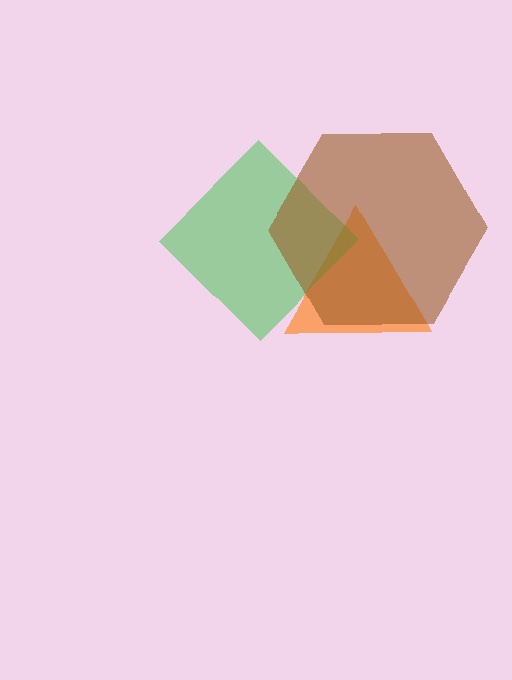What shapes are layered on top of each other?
The layered shapes are: an orange triangle, a green diamond, a brown hexagon.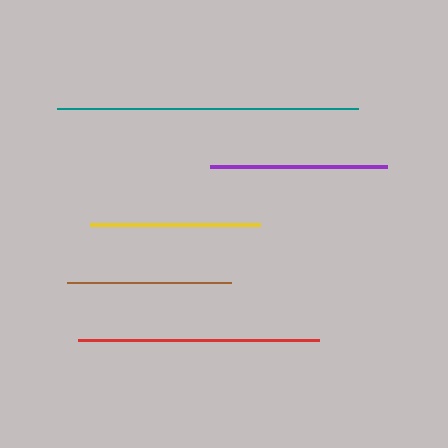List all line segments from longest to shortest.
From longest to shortest: teal, red, purple, yellow, brown.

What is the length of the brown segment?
The brown segment is approximately 164 pixels long.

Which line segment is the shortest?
The brown line is the shortest at approximately 164 pixels.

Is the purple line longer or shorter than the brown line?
The purple line is longer than the brown line.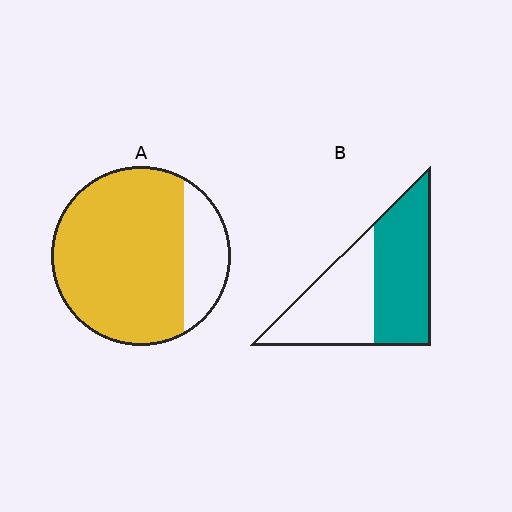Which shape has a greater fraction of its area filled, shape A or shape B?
Shape A.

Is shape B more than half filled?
Roughly half.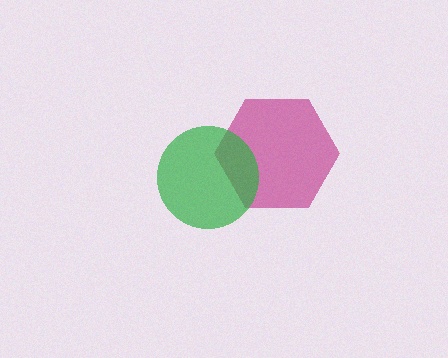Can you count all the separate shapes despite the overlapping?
Yes, there are 2 separate shapes.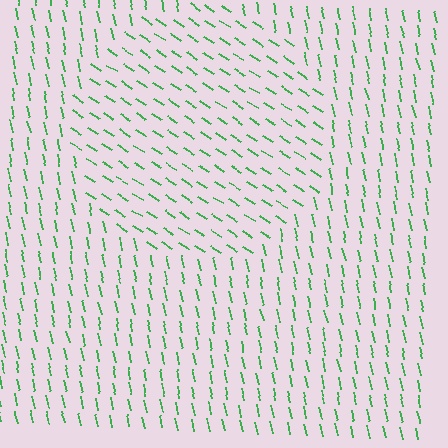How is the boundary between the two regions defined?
The boundary is defined purely by a change in line orientation (approximately 45 degrees difference). All lines are the same color and thickness.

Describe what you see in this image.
The image is filled with small green line segments. A circle region in the image has lines oriented differently from the surrounding lines, creating a visible texture boundary.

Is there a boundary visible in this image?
Yes, there is a texture boundary formed by a change in line orientation.